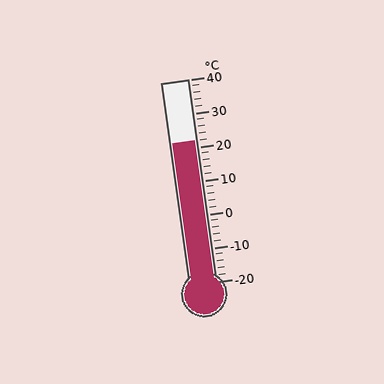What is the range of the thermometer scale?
The thermometer scale ranges from -20°C to 40°C.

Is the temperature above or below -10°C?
The temperature is above -10°C.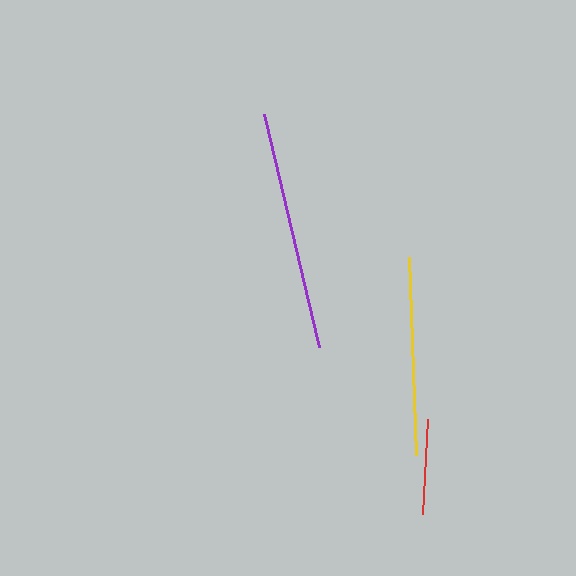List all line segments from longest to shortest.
From longest to shortest: purple, yellow, red.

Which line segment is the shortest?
The red line is the shortest at approximately 95 pixels.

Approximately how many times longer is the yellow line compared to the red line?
The yellow line is approximately 2.1 times the length of the red line.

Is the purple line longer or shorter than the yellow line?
The purple line is longer than the yellow line.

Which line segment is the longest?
The purple line is the longest at approximately 240 pixels.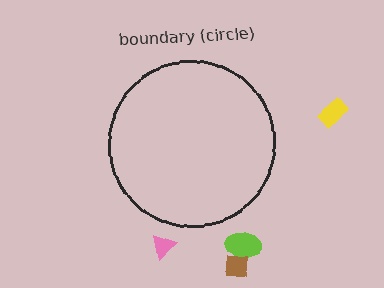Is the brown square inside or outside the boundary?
Outside.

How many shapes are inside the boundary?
0 inside, 4 outside.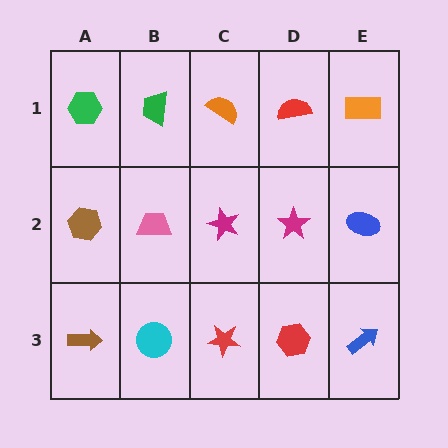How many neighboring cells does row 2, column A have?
3.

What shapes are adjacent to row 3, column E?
A blue ellipse (row 2, column E), a red hexagon (row 3, column D).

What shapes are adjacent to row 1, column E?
A blue ellipse (row 2, column E), a red semicircle (row 1, column D).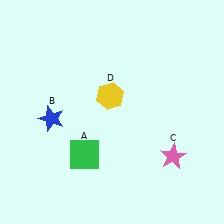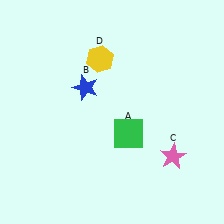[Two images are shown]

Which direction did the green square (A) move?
The green square (A) moved right.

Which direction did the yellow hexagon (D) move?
The yellow hexagon (D) moved up.